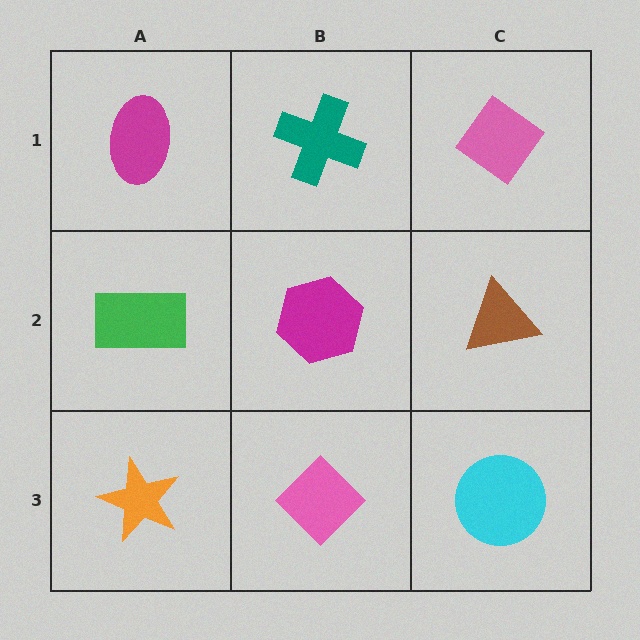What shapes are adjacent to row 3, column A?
A green rectangle (row 2, column A), a pink diamond (row 3, column B).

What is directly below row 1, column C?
A brown triangle.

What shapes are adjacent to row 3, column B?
A magenta hexagon (row 2, column B), an orange star (row 3, column A), a cyan circle (row 3, column C).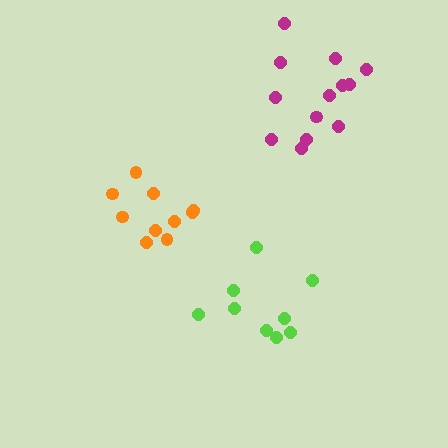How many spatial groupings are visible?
There are 3 spatial groupings.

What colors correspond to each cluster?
The clusters are colored: magenta, lime, orange.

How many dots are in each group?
Group 1: 13 dots, Group 2: 9 dots, Group 3: 10 dots (32 total).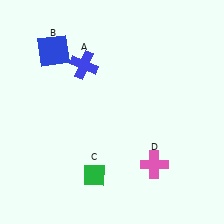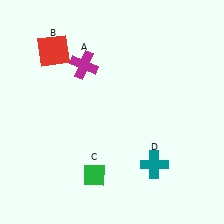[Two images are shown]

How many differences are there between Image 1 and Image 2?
There are 3 differences between the two images.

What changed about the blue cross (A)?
In Image 1, A is blue. In Image 2, it changed to magenta.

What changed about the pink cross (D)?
In Image 1, D is pink. In Image 2, it changed to teal.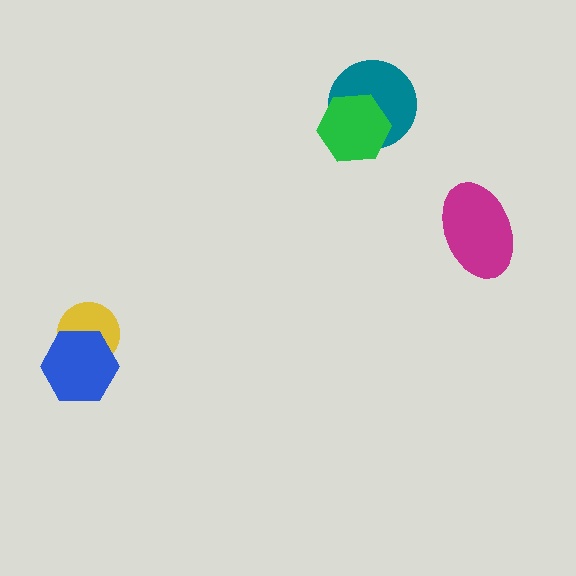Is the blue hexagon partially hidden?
No, no other shape covers it.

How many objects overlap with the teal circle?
1 object overlaps with the teal circle.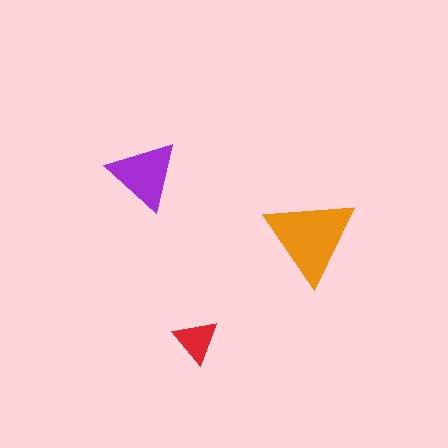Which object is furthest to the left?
The purple triangle is leftmost.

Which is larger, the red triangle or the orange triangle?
The orange one.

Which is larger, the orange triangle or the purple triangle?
The orange one.